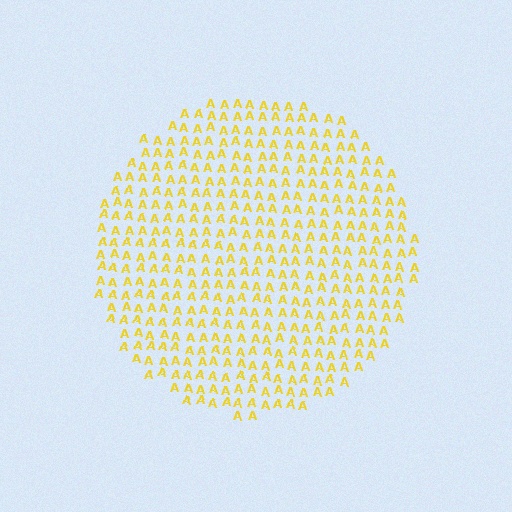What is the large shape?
The large shape is a circle.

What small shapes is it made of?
It is made of small letter A's.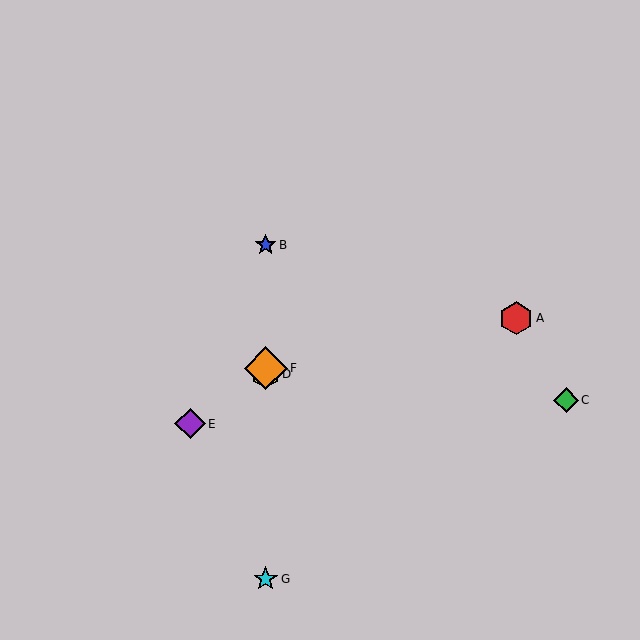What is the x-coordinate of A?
Object A is at x≈516.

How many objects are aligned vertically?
4 objects (B, D, F, G) are aligned vertically.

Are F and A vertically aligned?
No, F is at x≈266 and A is at x≈516.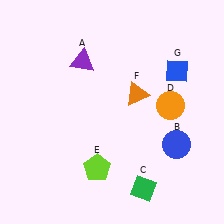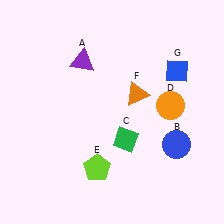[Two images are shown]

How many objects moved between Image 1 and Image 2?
1 object moved between the two images.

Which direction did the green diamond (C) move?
The green diamond (C) moved up.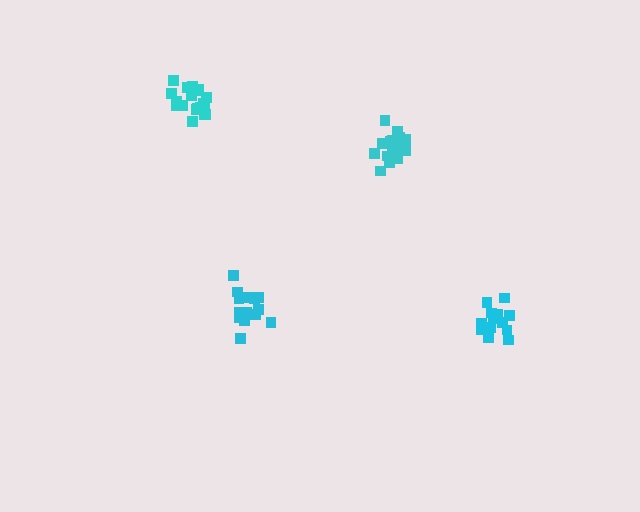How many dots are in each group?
Group 1: 19 dots, Group 2: 14 dots, Group 3: 17 dots, Group 4: 18 dots (68 total).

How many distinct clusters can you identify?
There are 4 distinct clusters.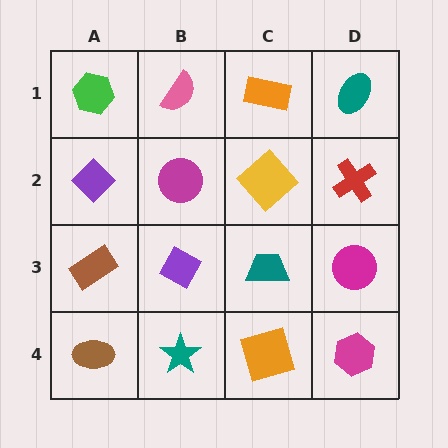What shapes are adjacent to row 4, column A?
A brown rectangle (row 3, column A), a teal star (row 4, column B).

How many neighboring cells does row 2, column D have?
3.